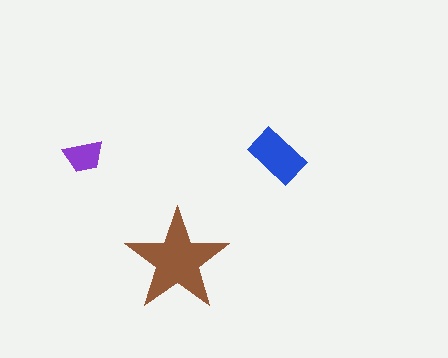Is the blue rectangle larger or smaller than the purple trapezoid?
Larger.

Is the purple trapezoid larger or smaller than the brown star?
Smaller.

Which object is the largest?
The brown star.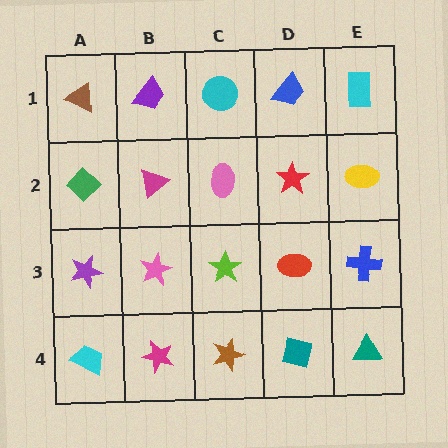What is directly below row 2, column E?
A blue cross.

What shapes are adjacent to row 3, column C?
A pink ellipse (row 2, column C), a brown star (row 4, column C), a pink star (row 3, column B), a red ellipse (row 3, column D).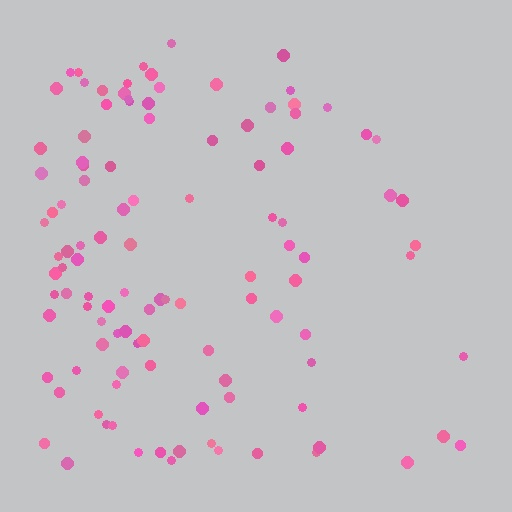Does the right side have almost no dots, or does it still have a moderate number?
Still a moderate number, just noticeably fewer than the left.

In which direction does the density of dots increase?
From right to left, with the left side densest.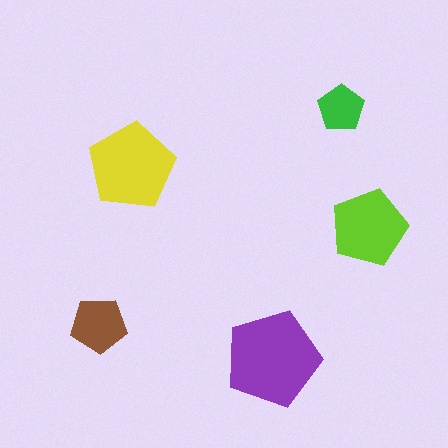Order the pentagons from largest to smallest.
the purple one, the yellow one, the lime one, the brown one, the green one.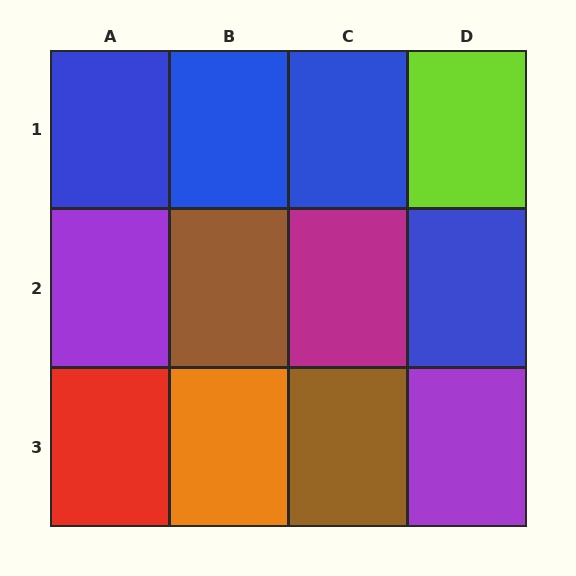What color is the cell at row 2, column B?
Brown.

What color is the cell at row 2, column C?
Magenta.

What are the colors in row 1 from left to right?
Blue, blue, blue, lime.